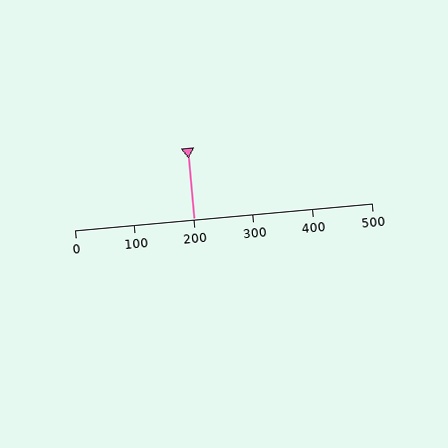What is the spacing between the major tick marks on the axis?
The major ticks are spaced 100 apart.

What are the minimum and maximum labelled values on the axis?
The axis runs from 0 to 500.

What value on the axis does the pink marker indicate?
The marker indicates approximately 200.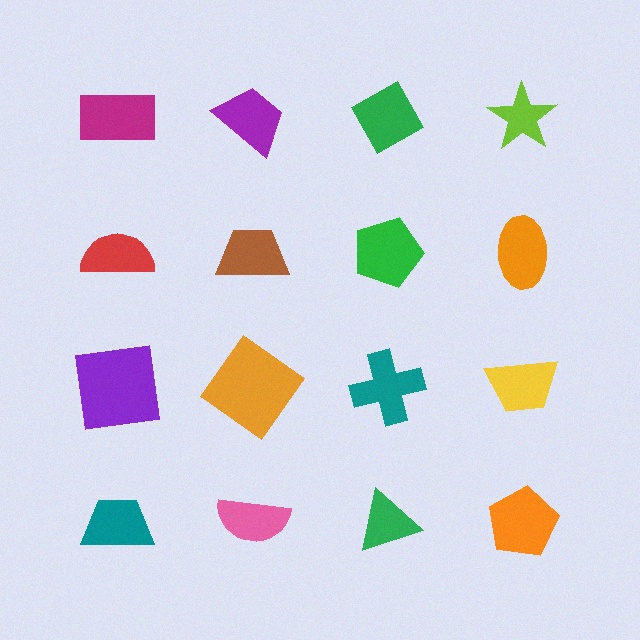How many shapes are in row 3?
4 shapes.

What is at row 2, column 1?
A red semicircle.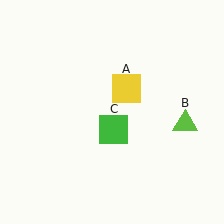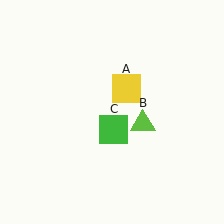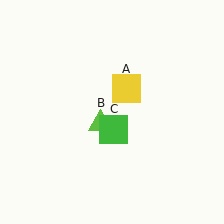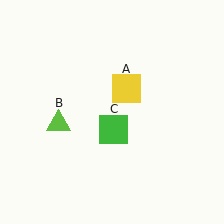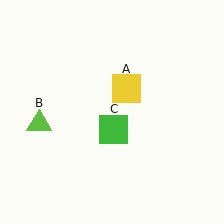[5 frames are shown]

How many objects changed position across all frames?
1 object changed position: lime triangle (object B).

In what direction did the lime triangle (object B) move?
The lime triangle (object B) moved left.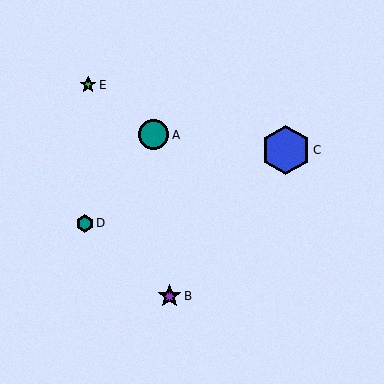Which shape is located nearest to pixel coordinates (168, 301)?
The purple star (labeled B) at (169, 296) is nearest to that location.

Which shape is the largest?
The blue hexagon (labeled C) is the largest.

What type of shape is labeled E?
Shape E is a green star.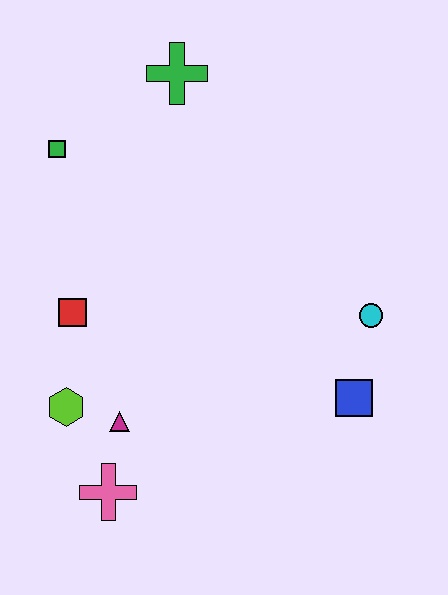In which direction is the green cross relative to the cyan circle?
The green cross is above the cyan circle.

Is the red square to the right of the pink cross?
No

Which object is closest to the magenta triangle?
The lime hexagon is closest to the magenta triangle.